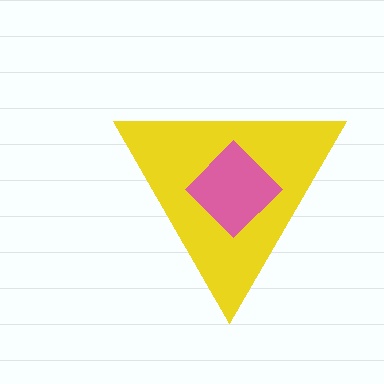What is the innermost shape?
The pink diamond.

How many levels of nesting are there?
2.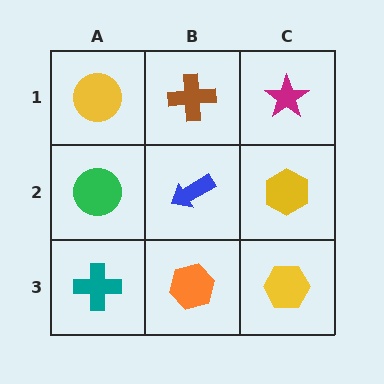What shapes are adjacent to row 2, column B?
A brown cross (row 1, column B), an orange hexagon (row 3, column B), a green circle (row 2, column A), a yellow hexagon (row 2, column C).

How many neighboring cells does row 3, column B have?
3.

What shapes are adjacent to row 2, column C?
A magenta star (row 1, column C), a yellow hexagon (row 3, column C), a blue arrow (row 2, column B).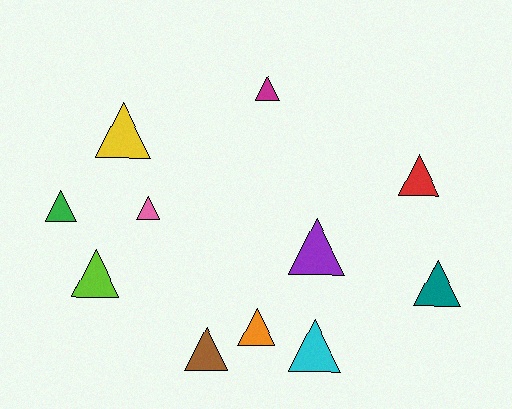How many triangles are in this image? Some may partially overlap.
There are 11 triangles.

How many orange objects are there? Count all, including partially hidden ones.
There is 1 orange object.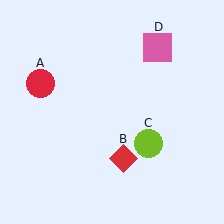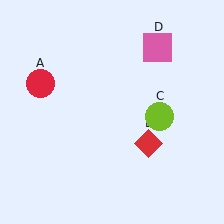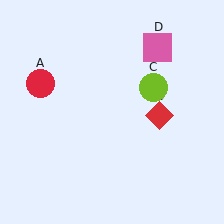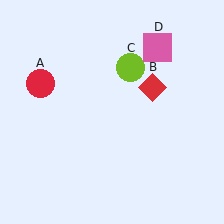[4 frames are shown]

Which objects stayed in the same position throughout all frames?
Red circle (object A) and pink square (object D) remained stationary.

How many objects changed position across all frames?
2 objects changed position: red diamond (object B), lime circle (object C).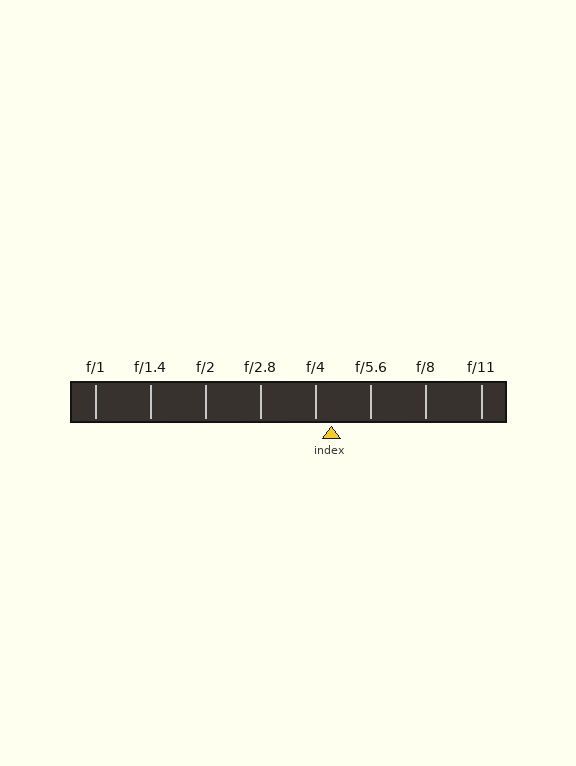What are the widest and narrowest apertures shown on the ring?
The widest aperture shown is f/1 and the narrowest is f/11.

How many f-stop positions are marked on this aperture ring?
There are 8 f-stop positions marked.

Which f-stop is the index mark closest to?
The index mark is closest to f/4.